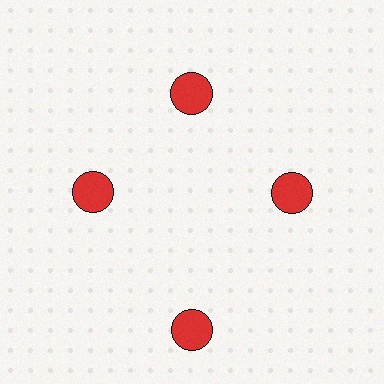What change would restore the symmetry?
The symmetry would be restored by moving it inward, back onto the ring so that all 4 circles sit at equal angles and equal distance from the center.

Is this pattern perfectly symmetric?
No. The 4 red circles are arranged in a ring, but one element near the 6 o'clock position is pushed outward from the center, breaking the 4-fold rotational symmetry.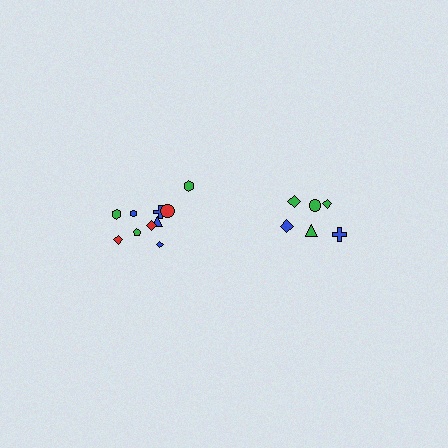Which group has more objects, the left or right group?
The left group.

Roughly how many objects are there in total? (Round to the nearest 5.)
Roughly 15 objects in total.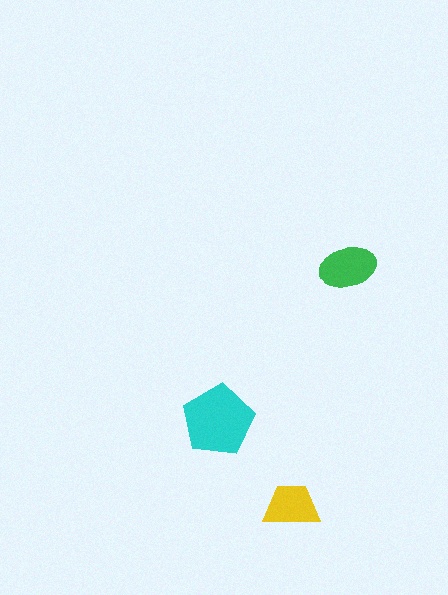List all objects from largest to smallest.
The cyan pentagon, the green ellipse, the yellow trapezoid.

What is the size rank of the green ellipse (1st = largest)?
2nd.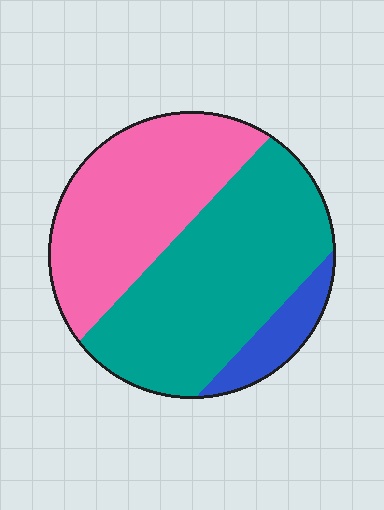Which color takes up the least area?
Blue, at roughly 10%.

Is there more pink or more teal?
Teal.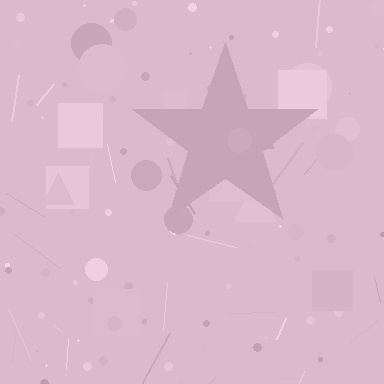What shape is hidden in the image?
A star is hidden in the image.